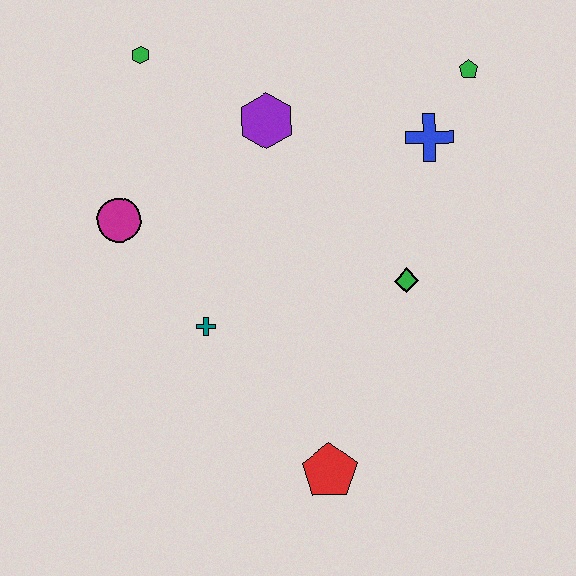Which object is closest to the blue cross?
The green pentagon is closest to the blue cross.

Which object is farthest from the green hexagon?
The red pentagon is farthest from the green hexagon.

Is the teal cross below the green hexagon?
Yes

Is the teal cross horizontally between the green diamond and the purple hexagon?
No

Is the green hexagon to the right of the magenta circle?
Yes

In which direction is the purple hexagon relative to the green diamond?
The purple hexagon is above the green diamond.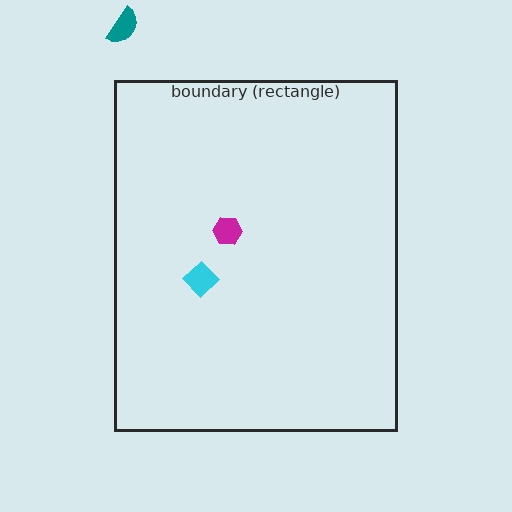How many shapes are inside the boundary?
2 inside, 1 outside.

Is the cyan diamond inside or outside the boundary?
Inside.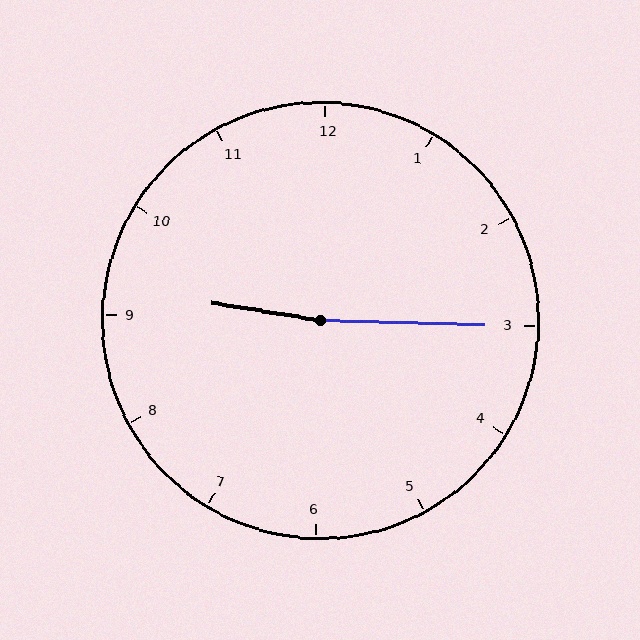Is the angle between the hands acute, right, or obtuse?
It is obtuse.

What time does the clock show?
9:15.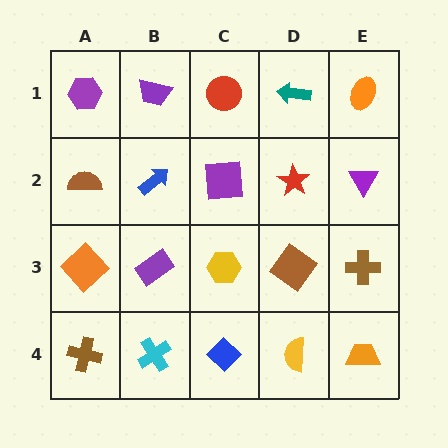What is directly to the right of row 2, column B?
A purple square.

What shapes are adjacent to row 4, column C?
A yellow hexagon (row 3, column C), a cyan cross (row 4, column B), a yellow semicircle (row 4, column D).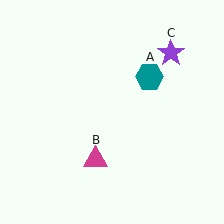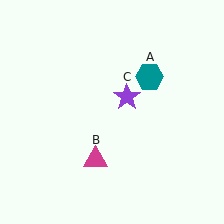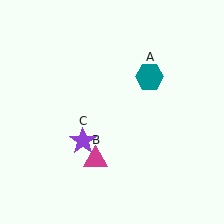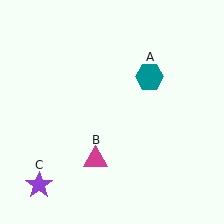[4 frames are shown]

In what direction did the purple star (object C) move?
The purple star (object C) moved down and to the left.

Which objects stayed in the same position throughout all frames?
Teal hexagon (object A) and magenta triangle (object B) remained stationary.